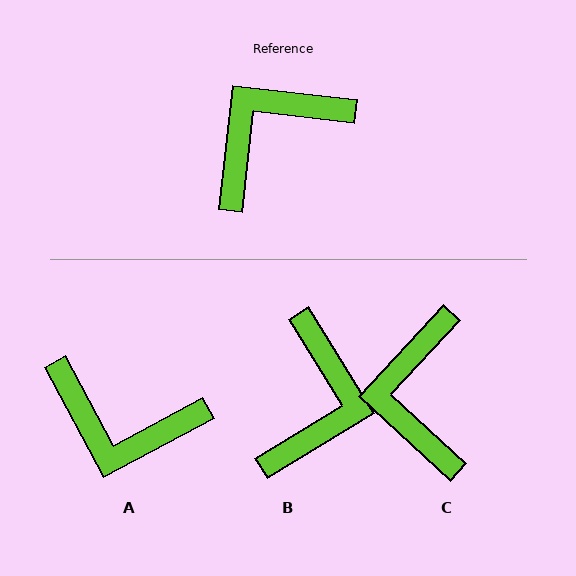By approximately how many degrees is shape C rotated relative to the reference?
Approximately 54 degrees counter-clockwise.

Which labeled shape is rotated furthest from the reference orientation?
B, about 142 degrees away.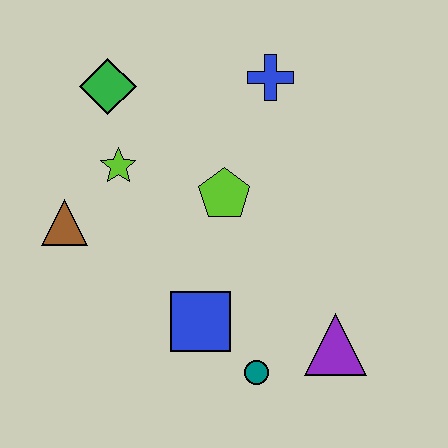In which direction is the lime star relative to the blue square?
The lime star is above the blue square.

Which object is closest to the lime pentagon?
The lime star is closest to the lime pentagon.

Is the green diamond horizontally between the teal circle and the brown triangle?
Yes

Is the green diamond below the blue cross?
Yes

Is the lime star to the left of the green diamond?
No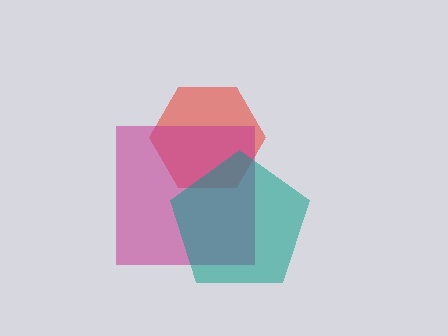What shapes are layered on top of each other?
The layered shapes are: a red hexagon, a magenta square, a teal pentagon.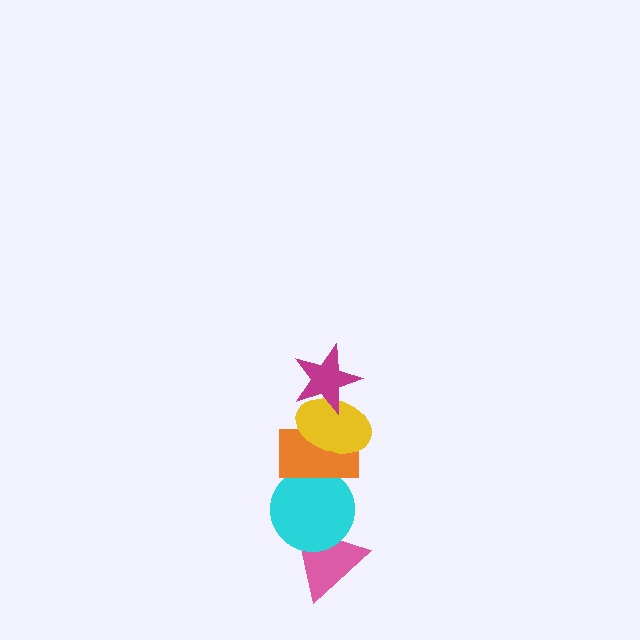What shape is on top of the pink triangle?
The cyan circle is on top of the pink triangle.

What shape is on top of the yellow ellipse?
The magenta star is on top of the yellow ellipse.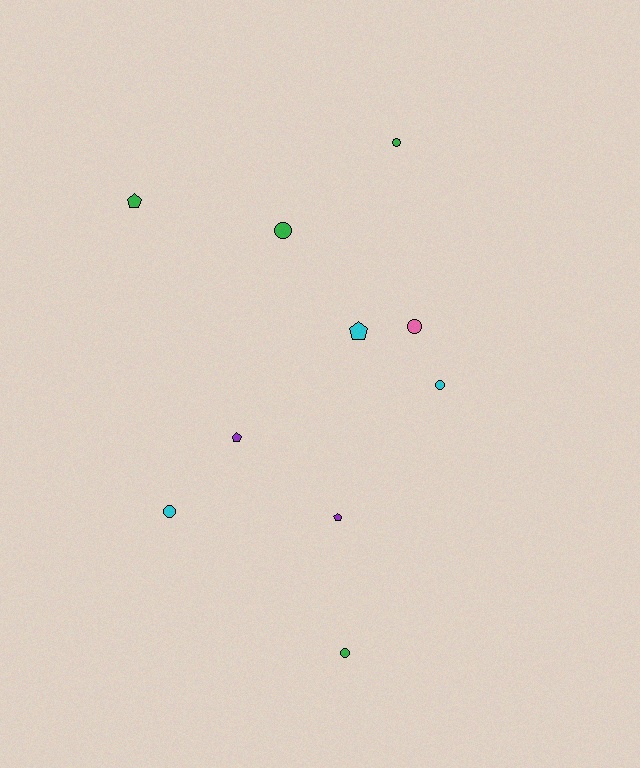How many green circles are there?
There are 3 green circles.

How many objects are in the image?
There are 10 objects.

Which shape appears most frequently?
Circle, with 6 objects.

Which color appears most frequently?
Green, with 4 objects.